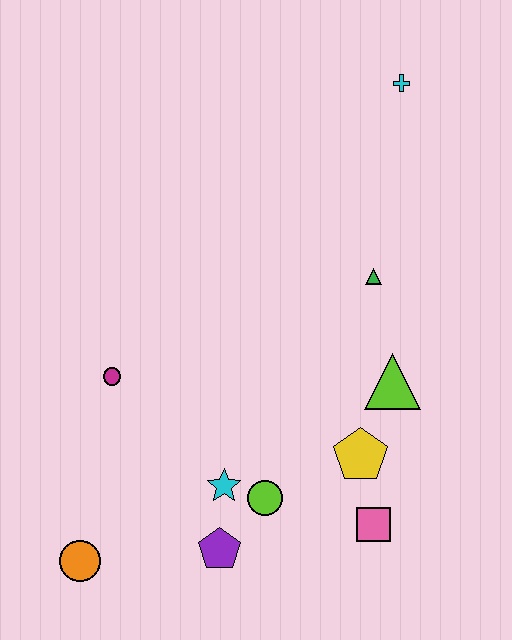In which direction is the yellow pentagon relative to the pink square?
The yellow pentagon is above the pink square.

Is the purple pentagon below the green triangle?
Yes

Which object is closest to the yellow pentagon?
The pink square is closest to the yellow pentagon.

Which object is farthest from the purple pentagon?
The cyan cross is farthest from the purple pentagon.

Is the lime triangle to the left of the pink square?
No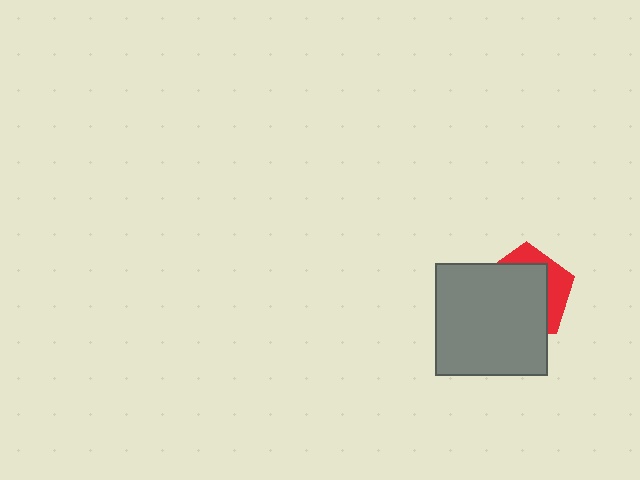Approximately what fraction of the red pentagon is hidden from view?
Roughly 68% of the red pentagon is hidden behind the gray square.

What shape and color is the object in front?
The object in front is a gray square.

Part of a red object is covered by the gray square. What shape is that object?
It is a pentagon.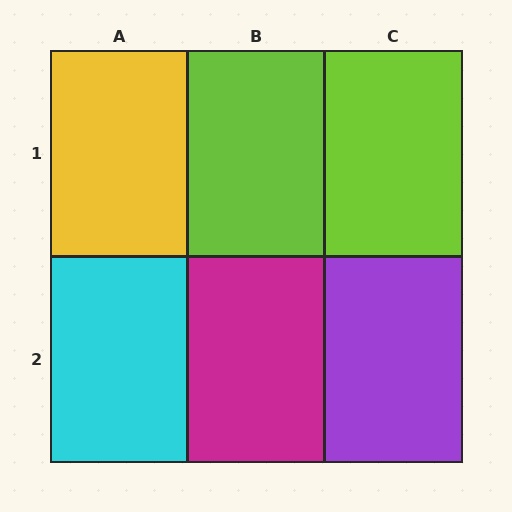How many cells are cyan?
1 cell is cyan.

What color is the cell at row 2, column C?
Purple.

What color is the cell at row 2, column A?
Cyan.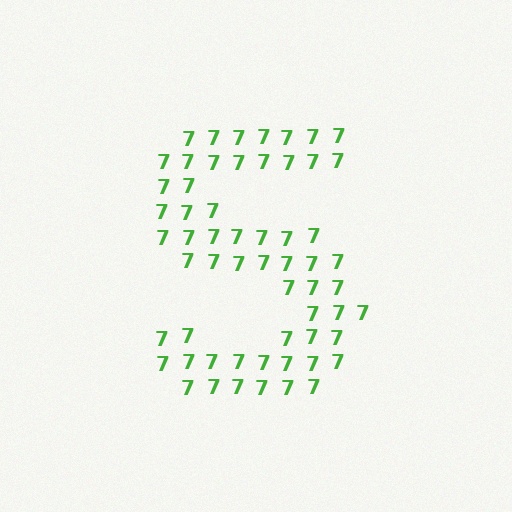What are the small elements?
The small elements are digit 7's.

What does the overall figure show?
The overall figure shows the letter S.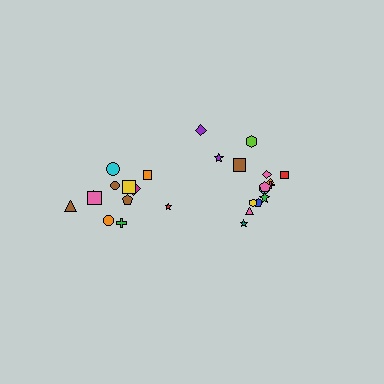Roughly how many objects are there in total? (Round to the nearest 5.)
Roughly 25 objects in total.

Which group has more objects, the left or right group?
The right group.